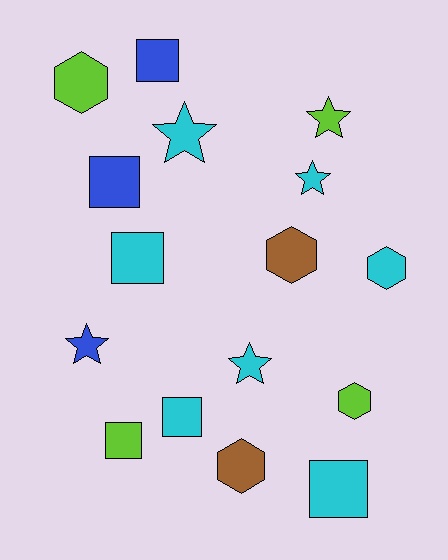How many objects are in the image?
There are 16 objects.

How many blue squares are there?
There are 2 blue squares.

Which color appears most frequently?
Cyan, with 7 objects.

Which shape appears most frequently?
Square, with 6 objects.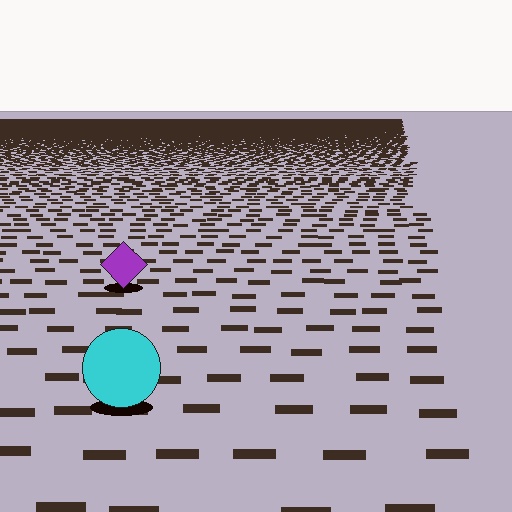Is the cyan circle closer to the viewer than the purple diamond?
Yes. The cyan circle is closer — you can tell from the texture gradient: the ground texture is coarser near it.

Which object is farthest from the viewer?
The purple diamond is farthest from the viewer. It appears smaller and the ground texture around it is denser.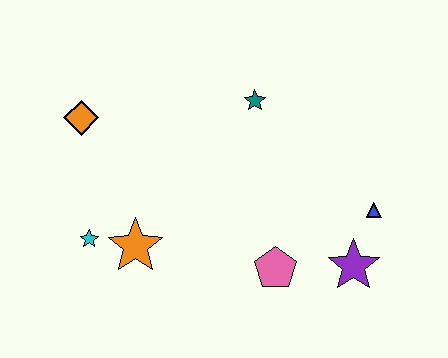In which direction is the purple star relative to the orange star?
The purple star is to the right of the orange star.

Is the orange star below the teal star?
Yes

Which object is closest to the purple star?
The blue triangle is closest to the purple star.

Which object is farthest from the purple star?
The orange diamond is farthest from the purple star.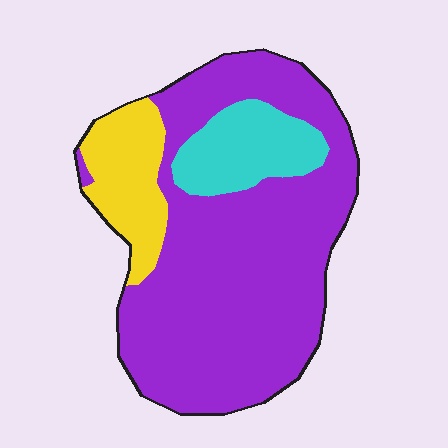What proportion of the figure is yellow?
Yellow covers 14% of the figure.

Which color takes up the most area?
Purple, at roughly 70%.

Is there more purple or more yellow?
Purple.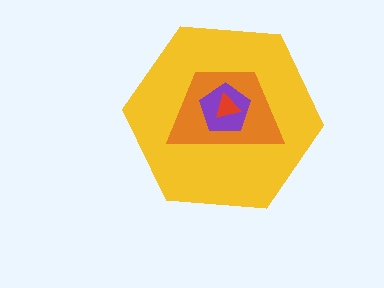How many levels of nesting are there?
4.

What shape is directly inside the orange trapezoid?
The purple pentagon.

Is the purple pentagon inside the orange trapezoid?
Yes.